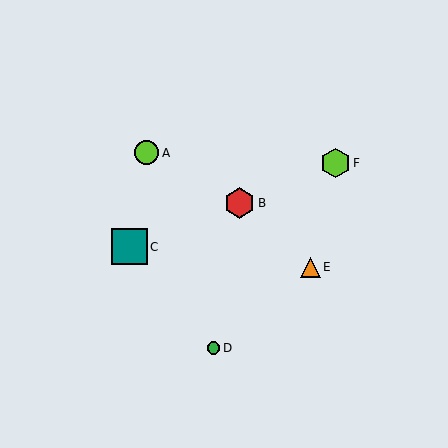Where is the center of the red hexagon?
The center of the red hexagon is at (240, 203).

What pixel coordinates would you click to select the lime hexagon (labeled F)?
Click at (335, 163) to select the lime hexagon F.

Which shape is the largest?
The teal square (labeled C) is the largest.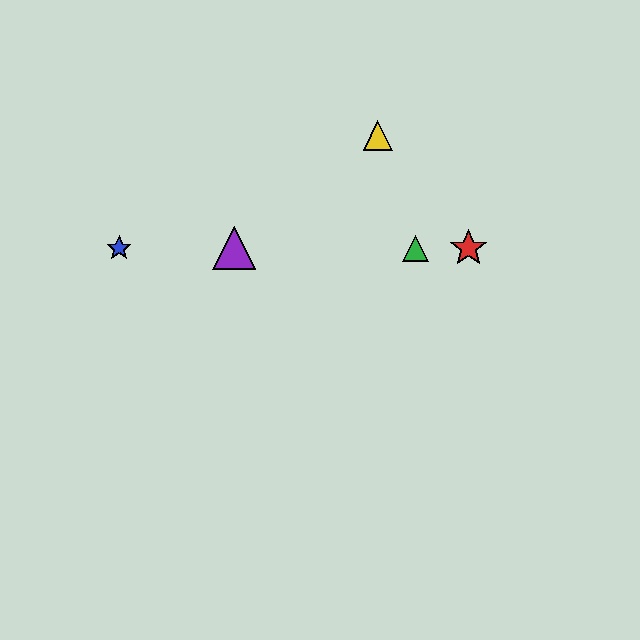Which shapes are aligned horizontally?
The red star, the blue star, the green triangle, the purple triangle are aligned horizontally.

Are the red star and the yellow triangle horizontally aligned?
No, the red star is at y≈248 and the yellow triangle is at y≈136.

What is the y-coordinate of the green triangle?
The green triangle is at y≈248.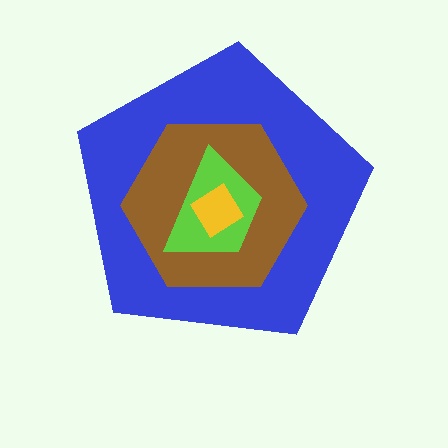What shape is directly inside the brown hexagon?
The lime trapezoid.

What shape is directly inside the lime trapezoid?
The yellow diamond.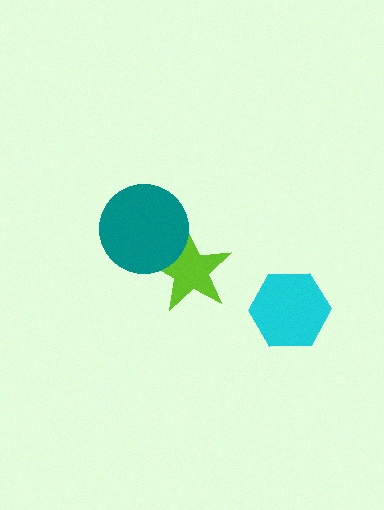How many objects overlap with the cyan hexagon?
0 objects overlap with the cyan hexagon.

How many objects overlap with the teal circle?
1 object overlaps with the teal circle.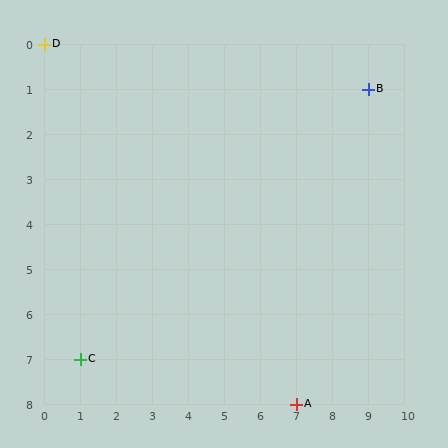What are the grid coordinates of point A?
Point A is at grid coordinates (7, 8).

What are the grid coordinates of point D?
Point D is at grid coordinates (0, 0).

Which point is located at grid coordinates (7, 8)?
Point A is at (7, 8).